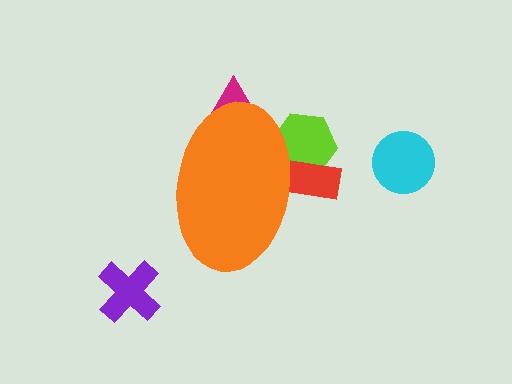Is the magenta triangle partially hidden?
Yes, the magenta triangle is partially hidden behind the orange ellipse.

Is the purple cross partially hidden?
No, the purple cross is fully visible.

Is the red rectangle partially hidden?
Yes, the red rectangle is partially hidden behind the orange ellipse.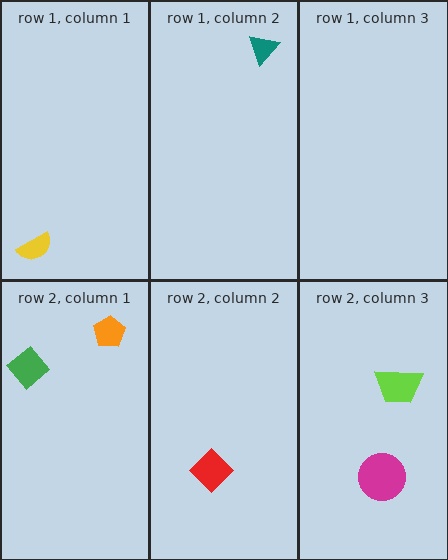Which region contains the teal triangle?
The row 1, column 2 region.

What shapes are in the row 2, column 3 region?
The magenta circle, the lime trapezoid.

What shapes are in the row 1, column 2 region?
The teal triangle.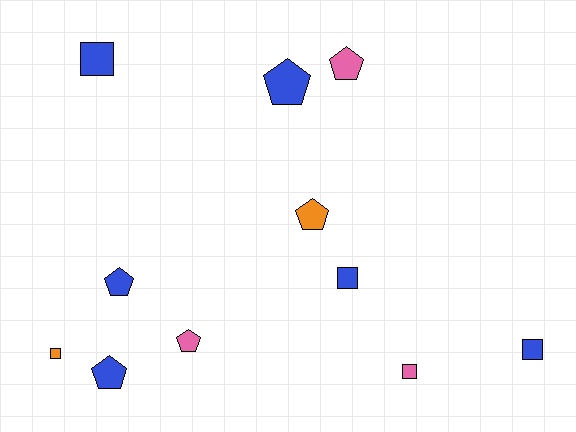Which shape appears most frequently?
Pentagon, with 6 objects.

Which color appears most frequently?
Blue, with 6 objects.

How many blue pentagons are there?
There are 3 blue pentagons.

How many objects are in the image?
There are 11 objects.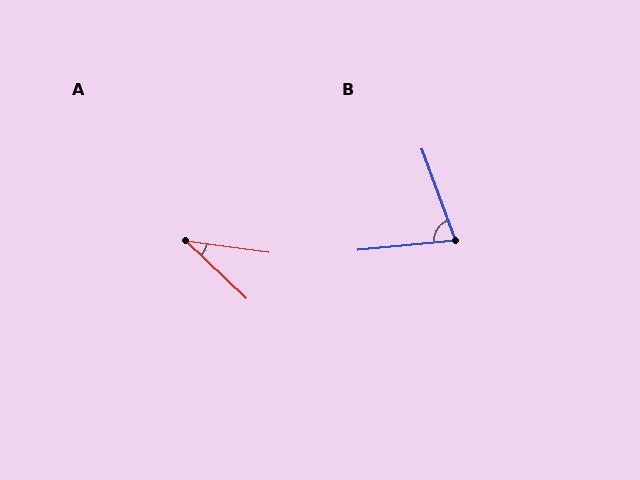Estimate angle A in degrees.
Approximately 36 degrees.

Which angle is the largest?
B, at approximately 75 degrees.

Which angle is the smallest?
A, at approximately 36 degrees.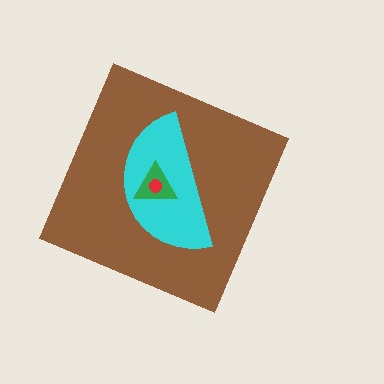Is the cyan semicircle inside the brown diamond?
Yes.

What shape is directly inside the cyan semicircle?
The green triangle.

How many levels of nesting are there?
4.